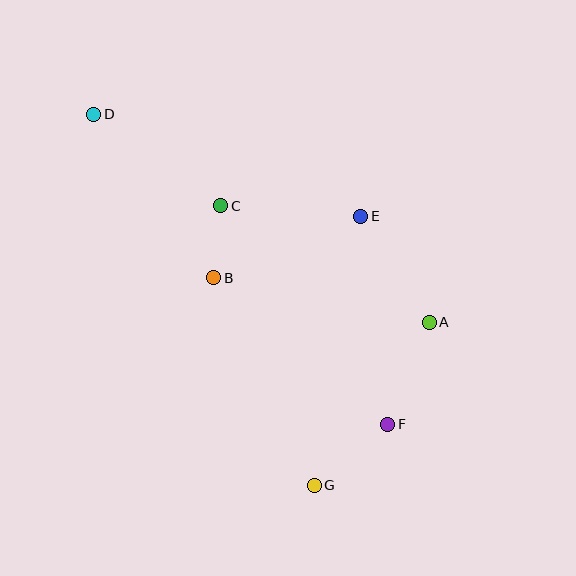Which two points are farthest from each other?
Points D and G are farthest from each other.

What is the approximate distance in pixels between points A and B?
The distance between A and B is approximately 220 pixels.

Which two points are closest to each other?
Points B and C are closest to each other.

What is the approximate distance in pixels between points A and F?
The distance between A and F is approximately 110 pixels.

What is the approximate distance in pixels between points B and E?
The distance between B and E is approximately 159 pixels.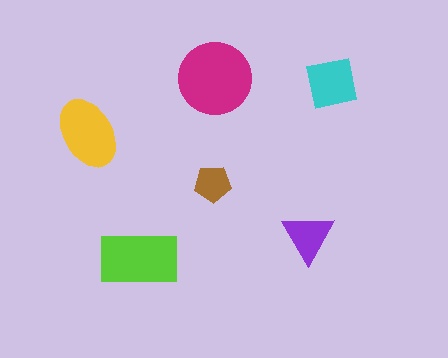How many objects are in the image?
There are 6 objects in the image.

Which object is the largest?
The magenta circle.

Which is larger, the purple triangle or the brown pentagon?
The purple triangle.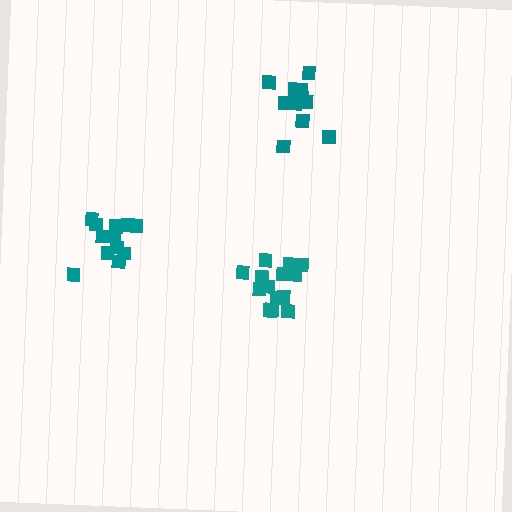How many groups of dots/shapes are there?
There are 3 groups.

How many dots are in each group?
Group 1: 14 dots, Group 2: 12 dots, Group 3: 12 dots (38 total).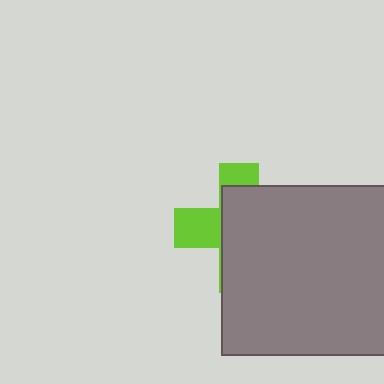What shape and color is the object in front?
The object in front is a gray square.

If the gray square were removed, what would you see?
You would see the complete lime cross.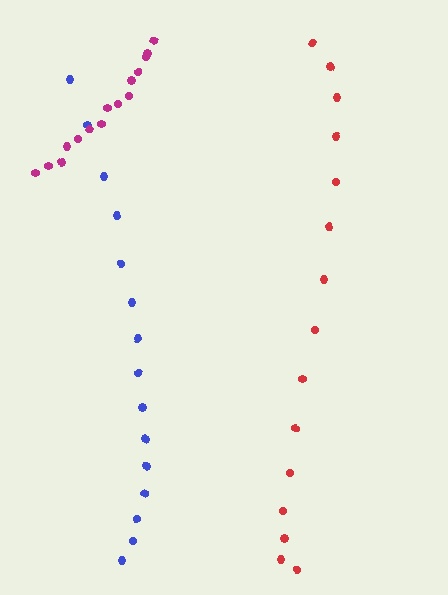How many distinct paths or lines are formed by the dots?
There are 3 distinct paths.